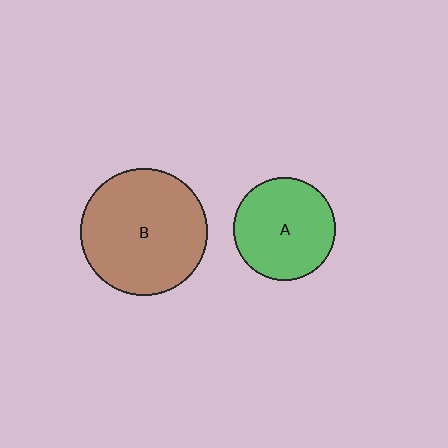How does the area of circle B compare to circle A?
Approximately 1.5 times.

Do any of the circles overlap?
No, none of the circles overlap.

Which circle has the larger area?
Circle B (brown).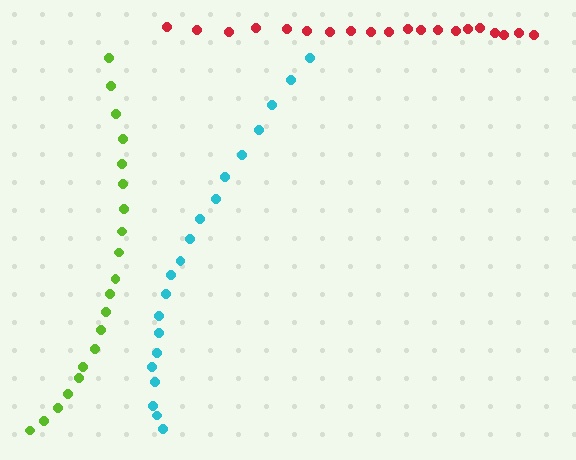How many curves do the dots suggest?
There are 3 distinct paths.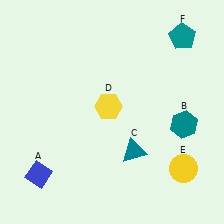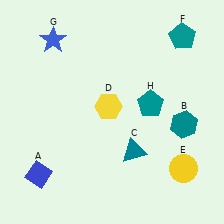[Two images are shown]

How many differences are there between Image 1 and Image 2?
There are 2 differences between the two images.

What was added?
A blue star (G), a teal pentagon (H) were added in Image 2.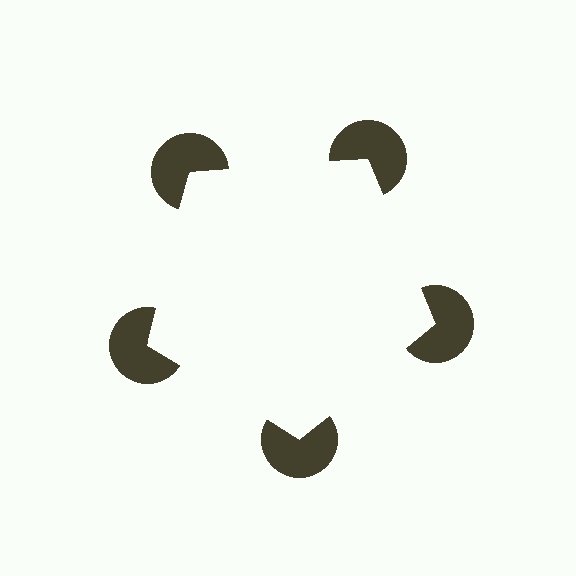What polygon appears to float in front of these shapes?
An illusory pentagon — its edges are inferred from the aligned wedge cuts in the pac-man discs, not physically drawn.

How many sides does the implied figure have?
5 sides.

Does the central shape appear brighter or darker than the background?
It typically appears slightly brighter than the background, even though no actual brightness change is drawn.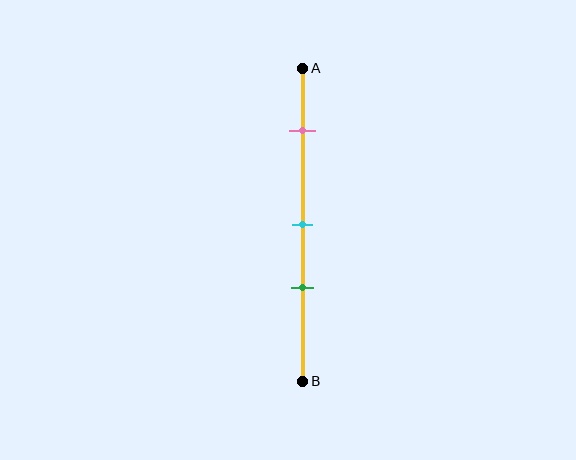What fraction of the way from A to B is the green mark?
The green mark is approximately 70% (0.7) of the way from A to B.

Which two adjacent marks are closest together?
The cyan and green marks are the closest adjacent pair.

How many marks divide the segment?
There are 3 marks dividing the segment.